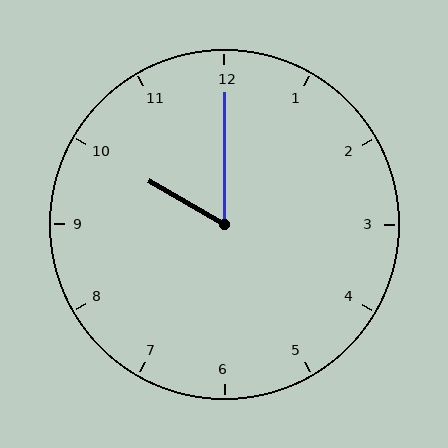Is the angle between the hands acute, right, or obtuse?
It is acute.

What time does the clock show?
10:00.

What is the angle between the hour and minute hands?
Approximately 60 degrees.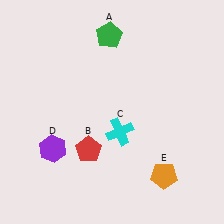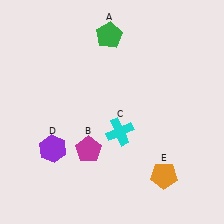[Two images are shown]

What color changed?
The pentagon (B) changed from red in Image 1 to magenta in Image 2.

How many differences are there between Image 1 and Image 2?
There is 1 difference between the two images.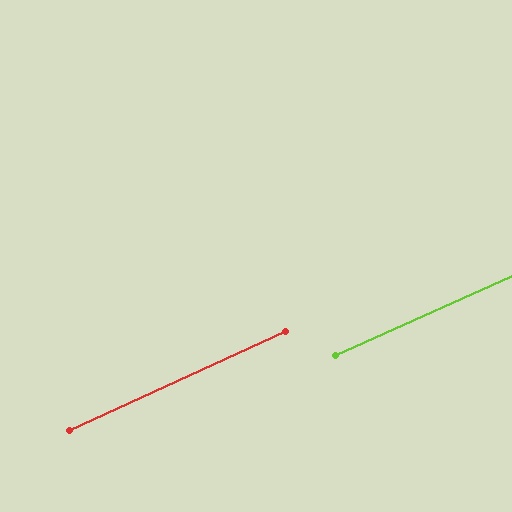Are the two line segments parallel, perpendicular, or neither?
Parallel — their directions differ by only 0.8°.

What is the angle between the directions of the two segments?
Approximately 1 degree.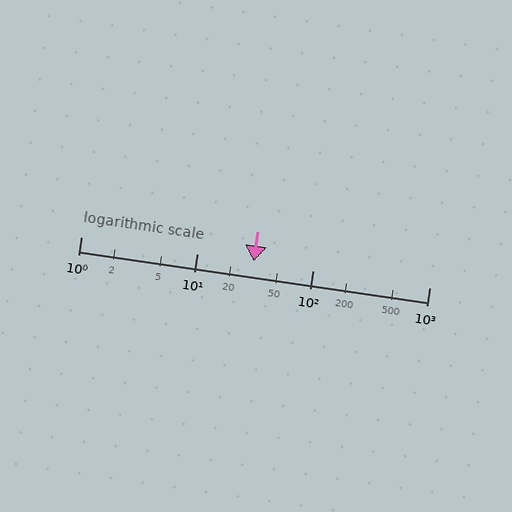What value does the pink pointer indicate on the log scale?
The pointer indicates approximately 31.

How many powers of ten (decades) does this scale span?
The scale spans 3 decades, from 1 to 1000.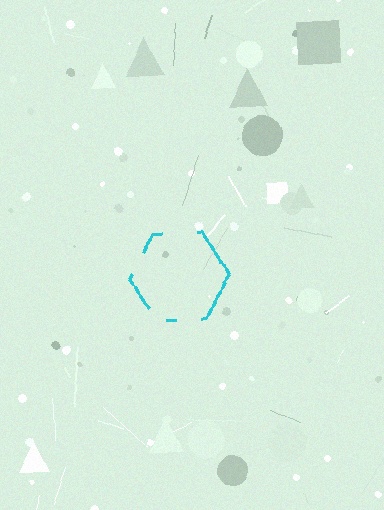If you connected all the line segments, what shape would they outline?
They would outline a hexagon.